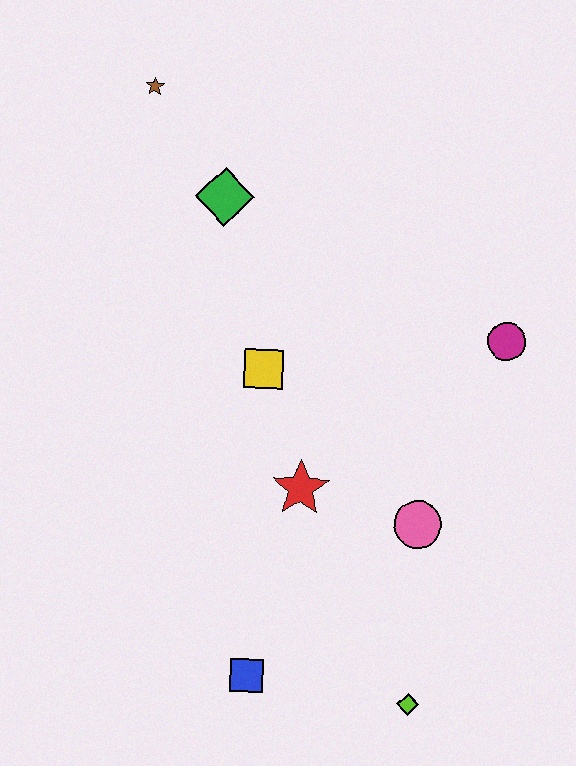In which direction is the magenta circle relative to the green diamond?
The magenta circle is to the right of the green diamond.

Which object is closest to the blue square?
The lime diamond is closest to the blue square.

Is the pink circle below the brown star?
Yes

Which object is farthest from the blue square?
The brown star is farthest from the blue square.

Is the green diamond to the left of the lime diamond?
Yes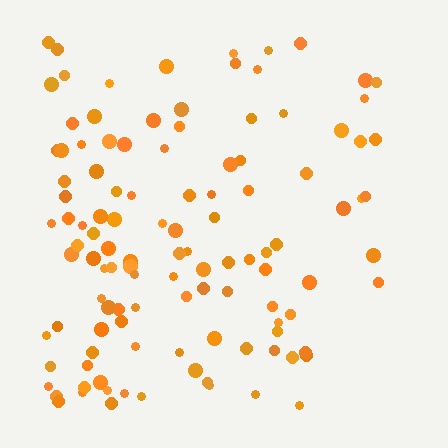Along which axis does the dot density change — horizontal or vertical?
Horizontal.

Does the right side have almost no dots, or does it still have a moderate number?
Still a moderate number, just noticeably fewer than the left.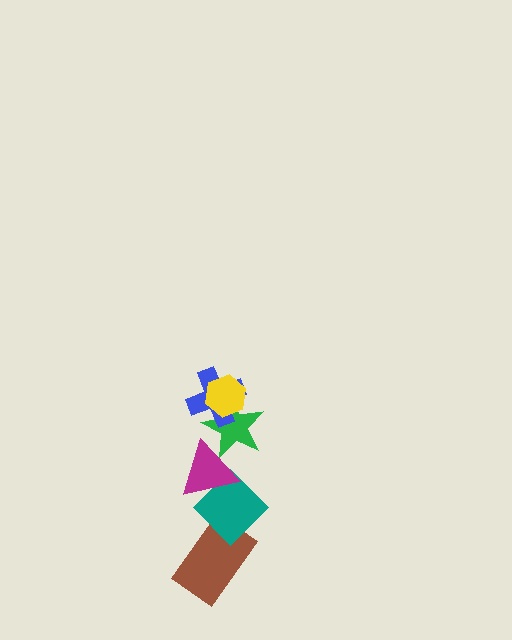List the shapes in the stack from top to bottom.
From top to bottom: the yellow hexagon, the blue cross, the green star, the magenta triangle, the teal diamond, the brown rectangle.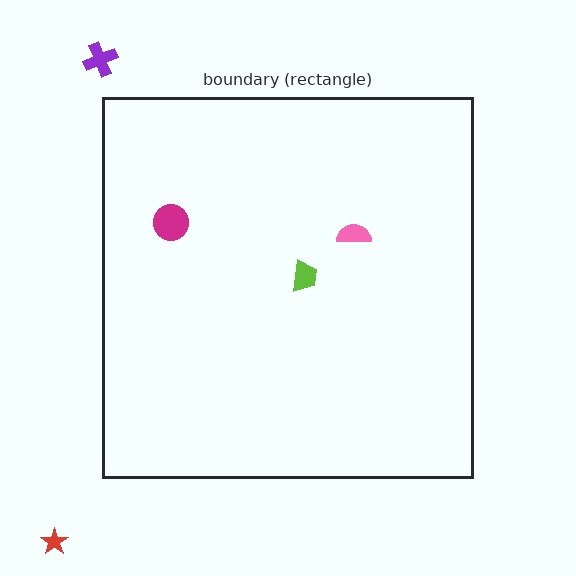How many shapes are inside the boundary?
3 inside, 2 outside.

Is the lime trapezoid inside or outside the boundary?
Inside.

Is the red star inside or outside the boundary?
Outside.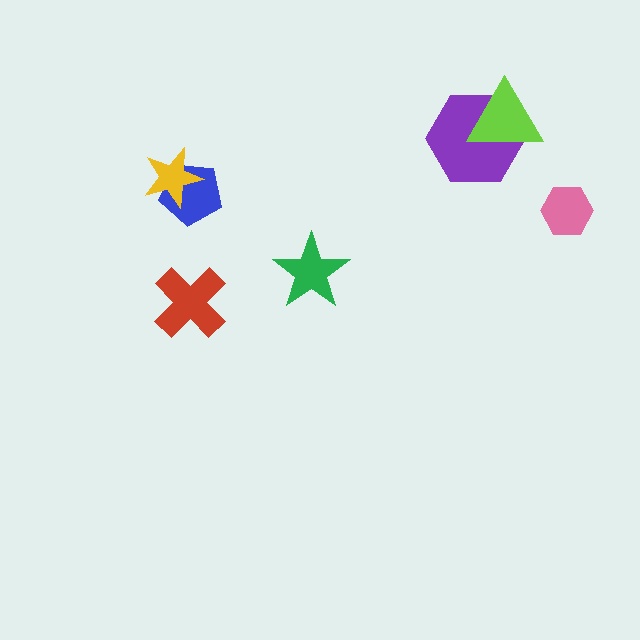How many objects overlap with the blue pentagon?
1 object overlaps with the blue pentagon.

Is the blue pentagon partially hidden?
Yes, it is partially covered by another shape.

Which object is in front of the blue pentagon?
The yellow star is in front of the blue pentagon.